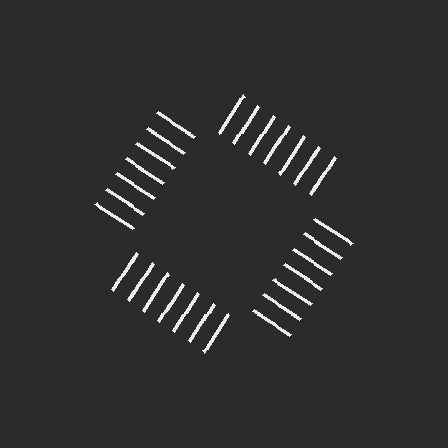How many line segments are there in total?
28 — 7 along each of the 4 edges.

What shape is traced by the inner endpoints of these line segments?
An illusory square — the line segments terminate on its edges but no continuous stroke is drawn.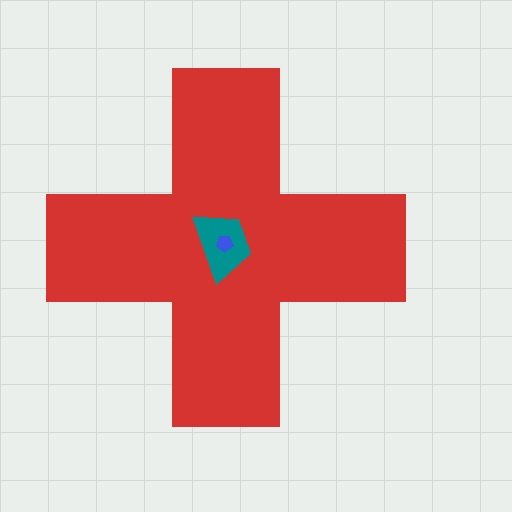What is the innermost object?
The blue pentagon.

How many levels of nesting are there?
3.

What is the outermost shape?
The red cross.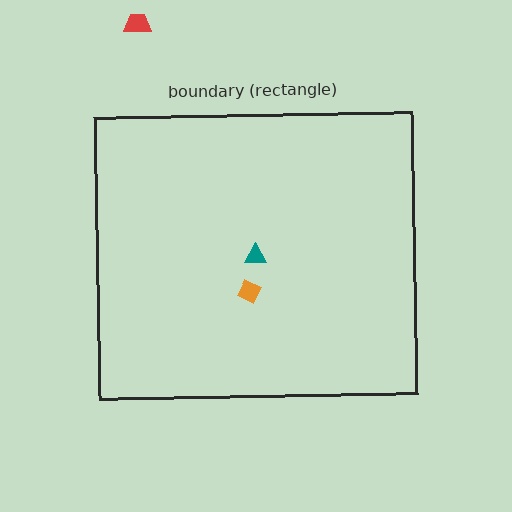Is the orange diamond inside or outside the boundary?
Inside.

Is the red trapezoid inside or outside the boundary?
Outside.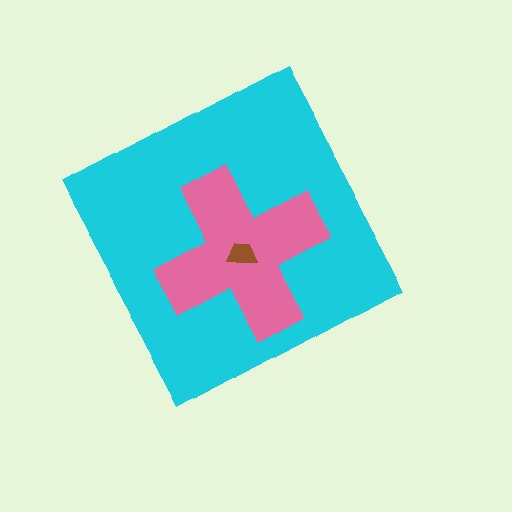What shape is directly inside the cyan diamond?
The pink cross.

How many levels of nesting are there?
3.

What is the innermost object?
The brown trapezoid.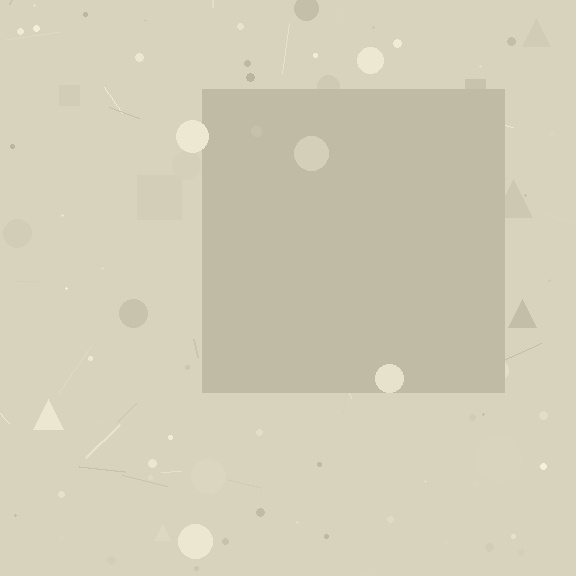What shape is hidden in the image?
A square is hidden in the image.